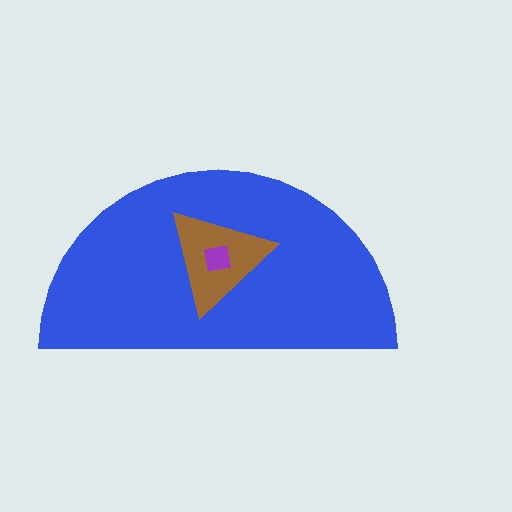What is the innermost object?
The purple square.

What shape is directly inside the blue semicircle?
The brown triangle.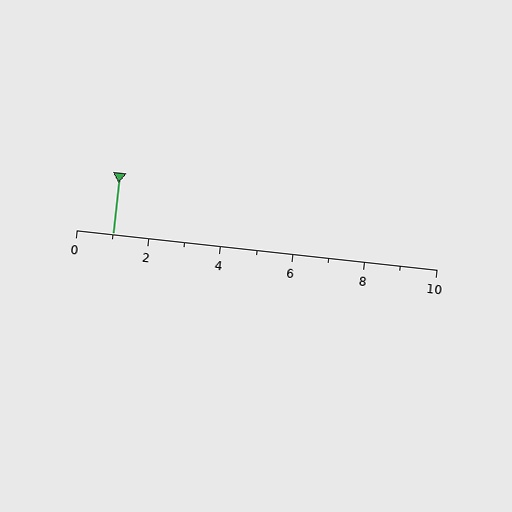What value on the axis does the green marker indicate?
The marker indicates approximately 1.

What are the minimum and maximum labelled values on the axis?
The axis runs from 0 to 10.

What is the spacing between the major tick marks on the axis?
The major ticks are spaced 2 apart.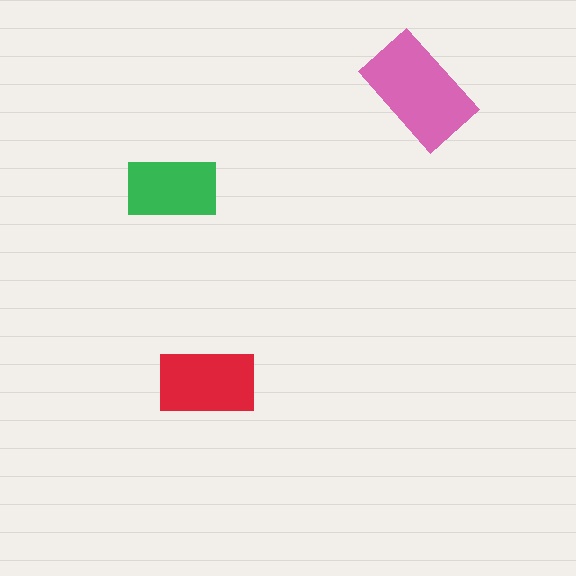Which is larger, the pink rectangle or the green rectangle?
The pink one.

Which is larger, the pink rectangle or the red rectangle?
The pink one.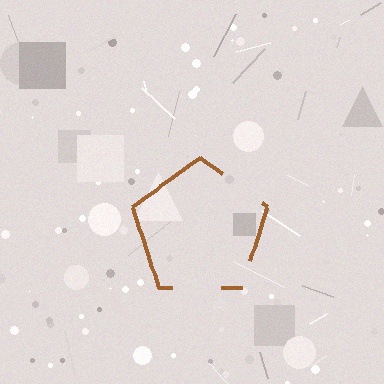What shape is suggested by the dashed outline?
The dashed outline suggests a pentagon.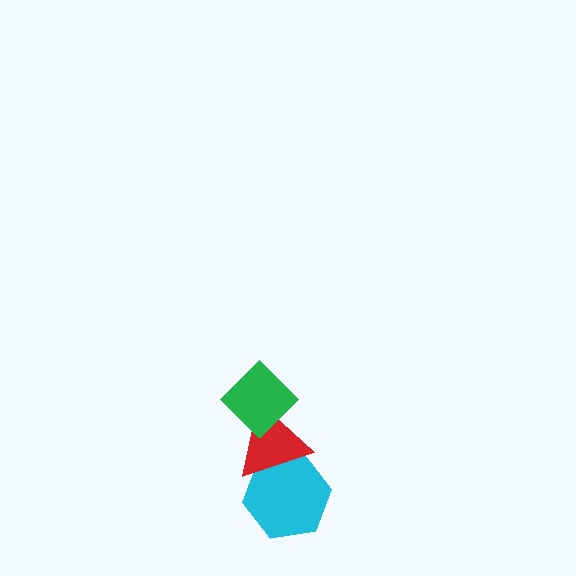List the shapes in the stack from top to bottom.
From top to bottom: the green diamond, the red triangle, the cyan hexagon.